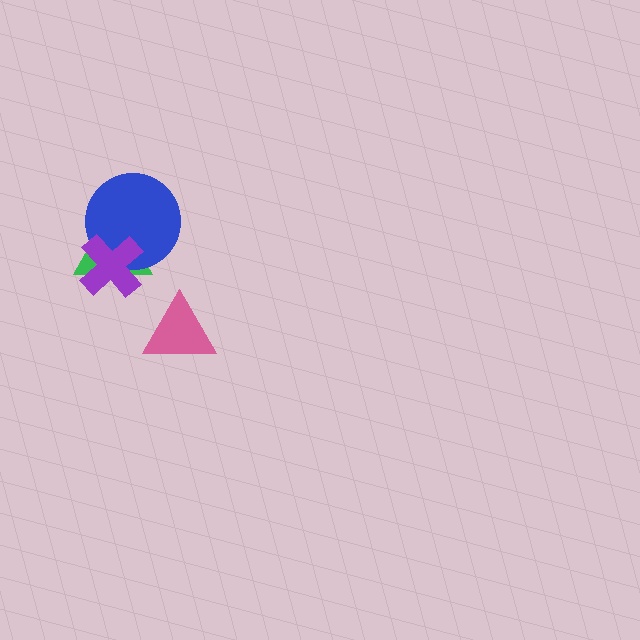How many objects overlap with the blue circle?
2 objects overlap with the blue circle.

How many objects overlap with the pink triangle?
0 objects overlap with the pink triangle.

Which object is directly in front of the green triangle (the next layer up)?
The blue circle is directly in front of the green triangle.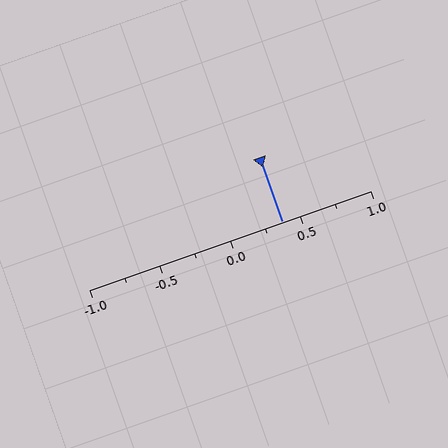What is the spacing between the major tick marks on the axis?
The major ticks are spaced 0.5 apart.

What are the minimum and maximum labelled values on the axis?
The axis runs from -1.0 to 1.0.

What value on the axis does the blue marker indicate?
The marker indicates approximately 0.38.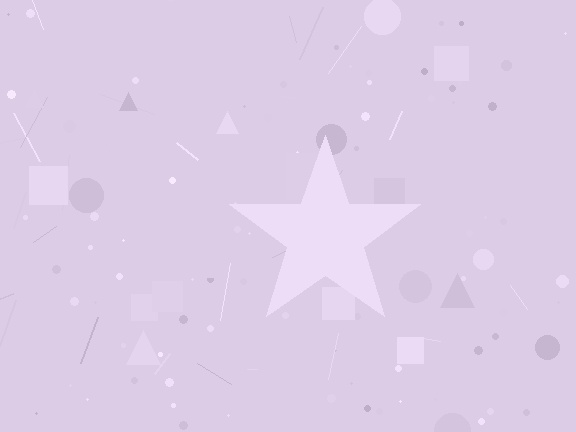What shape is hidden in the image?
A star is hidden in the image.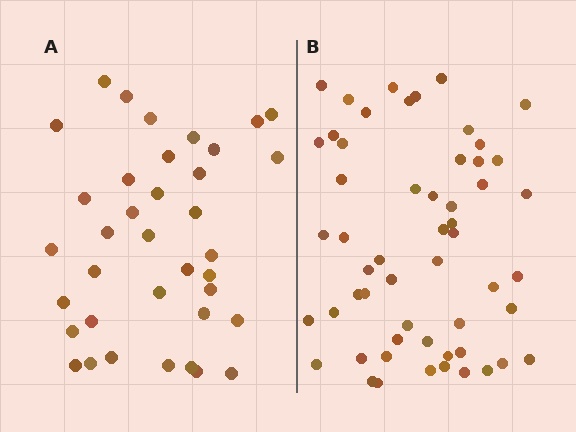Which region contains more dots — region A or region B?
Region B (the right region) has more dots.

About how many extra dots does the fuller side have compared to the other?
Region B has approximately 20 more dots than region A.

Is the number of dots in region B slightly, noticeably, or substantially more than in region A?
Region B has substantially more. The ratio is roughly 1.5 to 1.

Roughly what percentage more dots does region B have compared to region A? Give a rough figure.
About 50% more.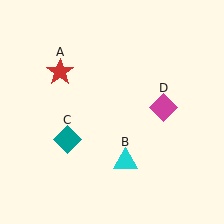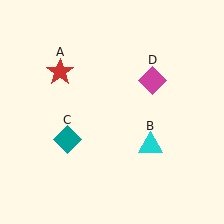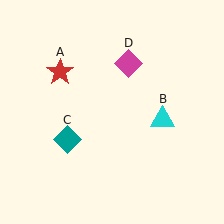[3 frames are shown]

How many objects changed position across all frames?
2 objects changed position: cyan triangle (object B), magenta diamond (object D).